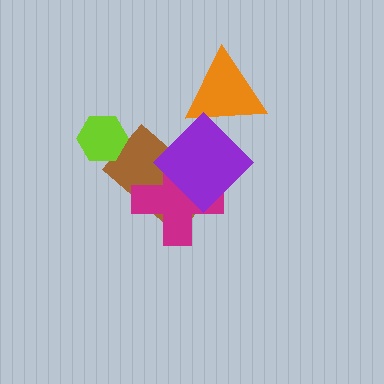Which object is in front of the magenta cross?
The purple diamond is in front of the magenta cross.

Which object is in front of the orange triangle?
The purple diamond is in front of the orange triangle.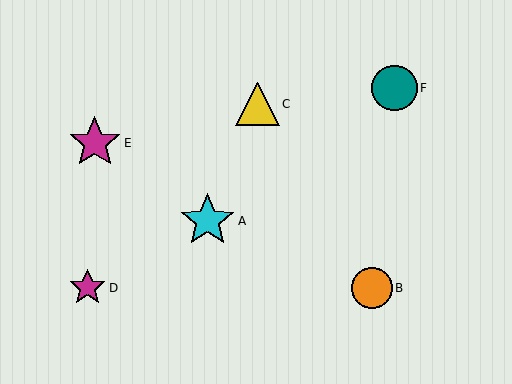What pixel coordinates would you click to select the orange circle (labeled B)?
Click at (372, 288) to select the orange circle B.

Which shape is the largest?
The cyan star (labeled A) is the largest.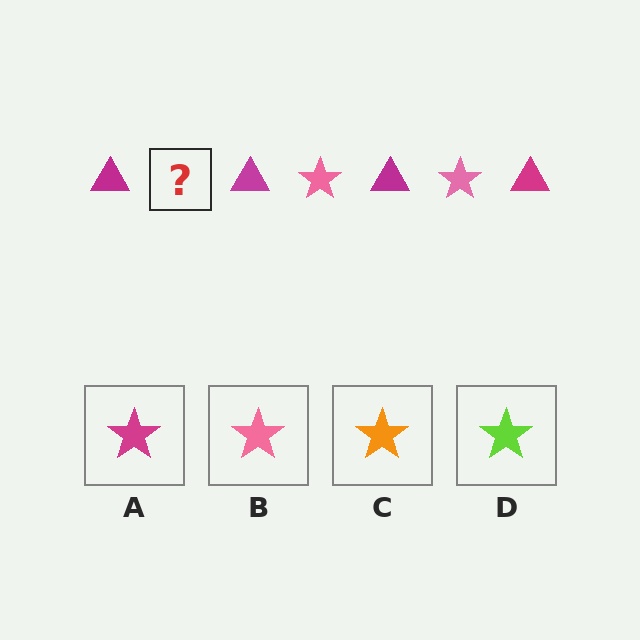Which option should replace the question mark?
Option B.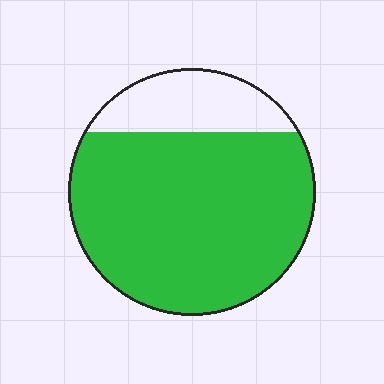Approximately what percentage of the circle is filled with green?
Approximately 80%.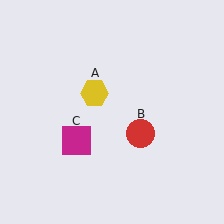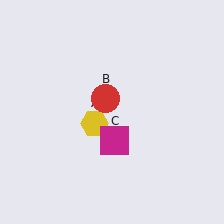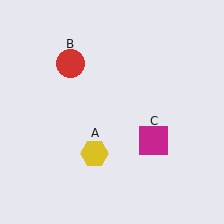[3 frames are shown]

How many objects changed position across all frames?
3 objects changed position: yellow hexagon (object A), red circle (object B), magenta square (object C).